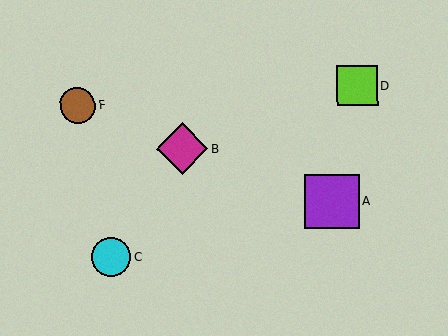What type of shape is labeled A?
Shape A is a purple square.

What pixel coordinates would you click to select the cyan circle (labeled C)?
Click at (111, 257) to select the cyan circle C.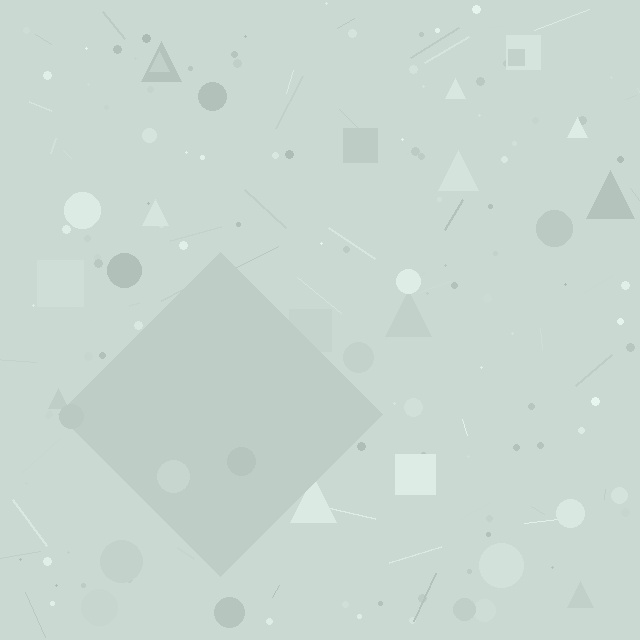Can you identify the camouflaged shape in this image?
The camouflaged shape is a diamond.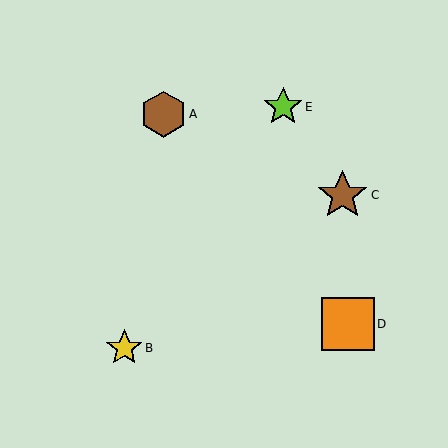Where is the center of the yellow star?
The center of the yellow star is at (124, 348).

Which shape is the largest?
The orange square (labeled D) is the largest.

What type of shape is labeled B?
Shape B is a yellow star.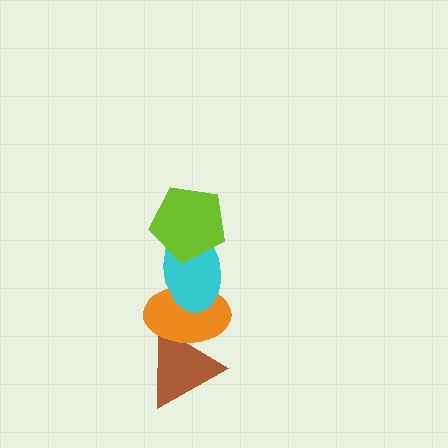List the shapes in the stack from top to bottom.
From top to bottom: the lime pentagon, the cyan ellipse, the orange ellipse, the brown triangle.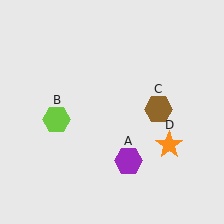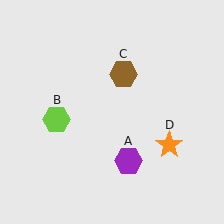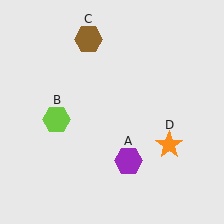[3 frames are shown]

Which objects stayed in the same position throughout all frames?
Purple hexagon (object A) and lime hexagon (object B) and orange star (object D) remained stationary.